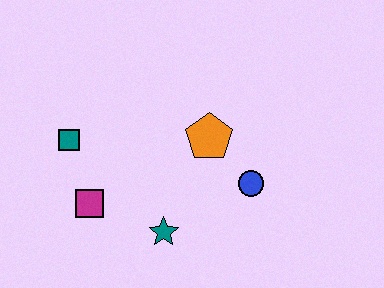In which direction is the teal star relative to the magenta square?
The teal star is to the right of the magenta square.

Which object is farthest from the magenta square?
The blue circle is farthest from the magenta square.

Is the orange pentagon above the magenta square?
Yes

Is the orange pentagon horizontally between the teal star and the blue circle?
Yes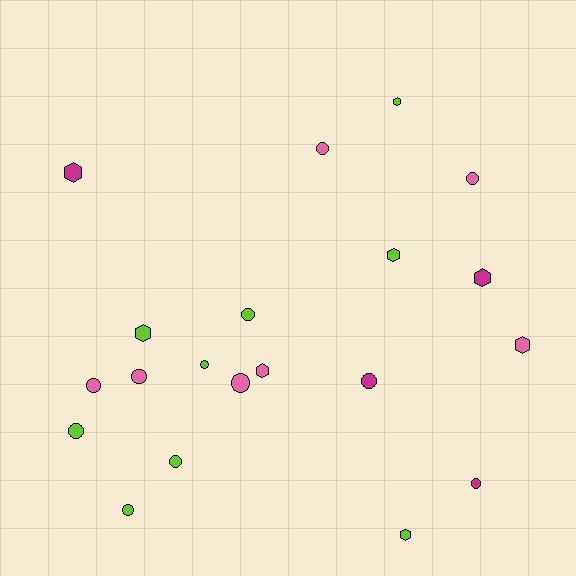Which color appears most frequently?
Lime, with 9 objects.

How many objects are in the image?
There are 20 objects.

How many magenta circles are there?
There are 2 magenta circles.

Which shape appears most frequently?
Circle, with 12 objects.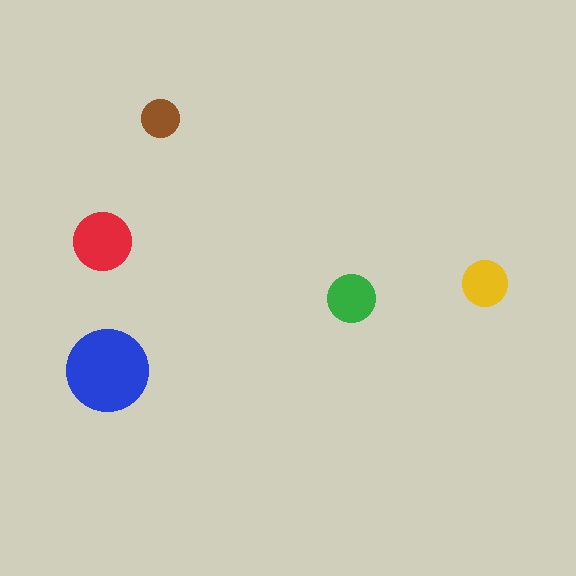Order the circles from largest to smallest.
the blue one, the red one, the green one, the yellow one, the brown one.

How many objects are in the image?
There are 5 objects in the image.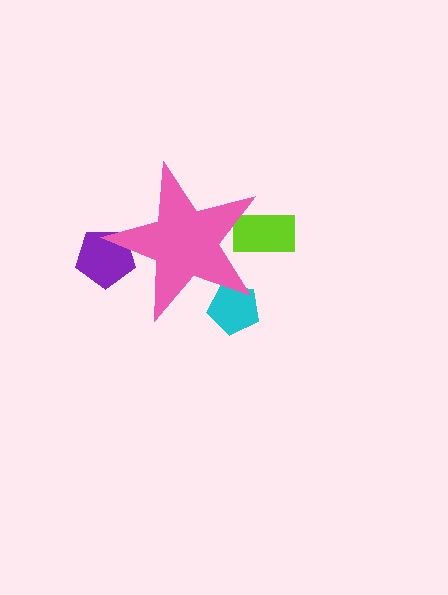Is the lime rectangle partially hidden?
Yes, the lime rectangle is partially hidden behind the pink star.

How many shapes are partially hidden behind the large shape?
3 shapes are partially hidden.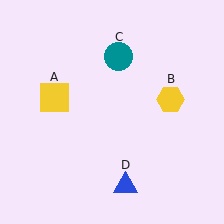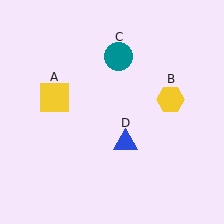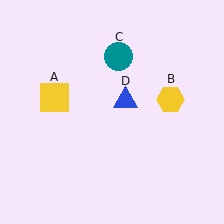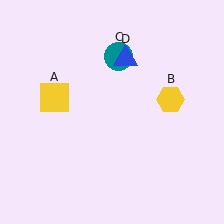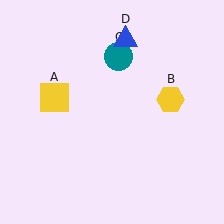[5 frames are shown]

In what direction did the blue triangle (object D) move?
The blue triangle (object D) moved up.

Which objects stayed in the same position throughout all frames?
Yellow square (object A) and yellow hexagon (object B) and teal circle (object C) remained stationary.